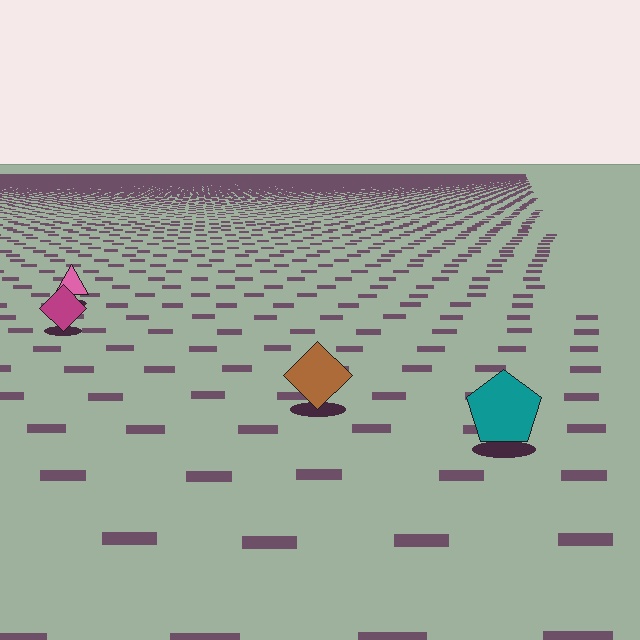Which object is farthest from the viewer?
The pink triangle is farthest from the viewer. It appears smaller and the ground texture around it is denser.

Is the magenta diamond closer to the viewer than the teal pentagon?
No. The teal pentagon is closer — you can tell from the texture gradient: the ground texture is coarser near it.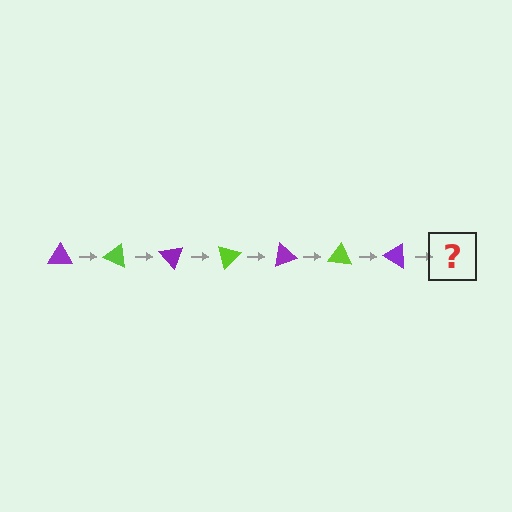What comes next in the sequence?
The next element should be a lime triangle, rotated 175 degrees from the start.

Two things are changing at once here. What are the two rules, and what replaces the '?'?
The two rules are that it rotates 25 degrees each step and the color cycles through purple and lime. The '?' should be a lime triangle, rotated 175 degrees from the start.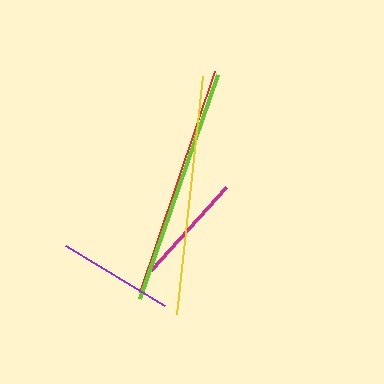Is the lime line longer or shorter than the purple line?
The lime line is longer than the purple line.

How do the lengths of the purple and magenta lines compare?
The purple and magenta lines are approximately the same length.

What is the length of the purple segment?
The purple segment is approximately 116 pixels long.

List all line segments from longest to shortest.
From longest to shortest: yellow, lime, red, purple, magenta.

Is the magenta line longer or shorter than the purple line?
The purple line is longer than the magenta line.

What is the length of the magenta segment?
The magenta segment is approximately 112 pixels long.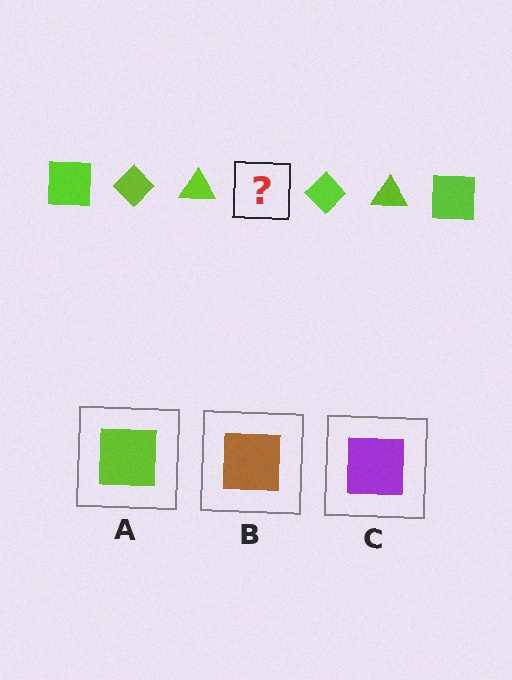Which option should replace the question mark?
Option A.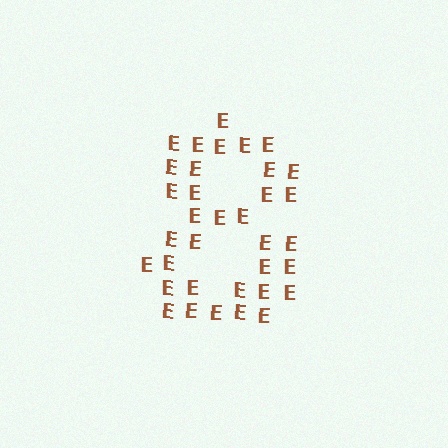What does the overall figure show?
The overall figure shows the digit 8.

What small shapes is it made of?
It is made of small letter E's.